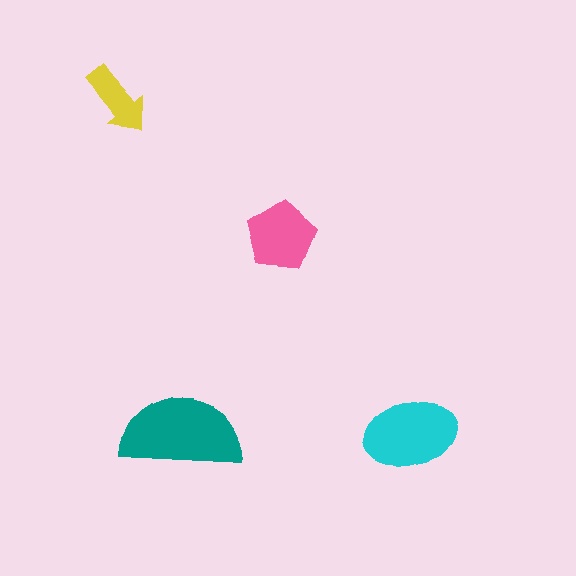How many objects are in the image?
There are 4 objects in the image.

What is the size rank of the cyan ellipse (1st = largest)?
2nd.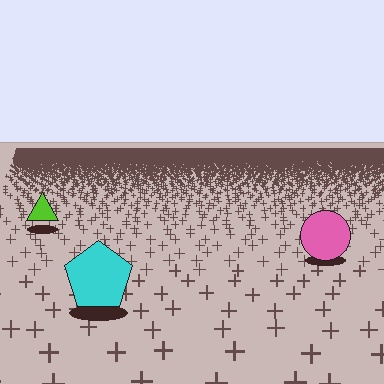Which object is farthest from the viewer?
The lime triangle is farthest from the viewer. It appears smaller and the ground texture around it is denser.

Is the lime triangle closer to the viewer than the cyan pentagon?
No. The cyan pentagon is closer — you can tell from the texture gradient: the ground texture is coarser near it.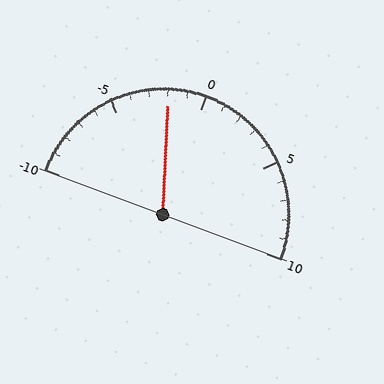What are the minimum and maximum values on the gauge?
The gauge ranges from -10 to 10.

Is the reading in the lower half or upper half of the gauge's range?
The reading is in the lower half of the range (-10 to 10).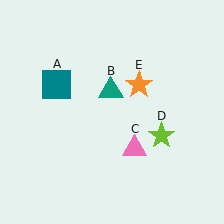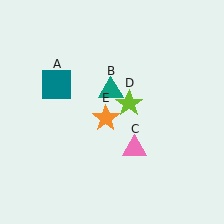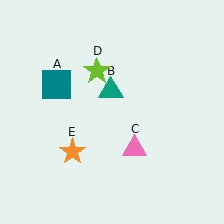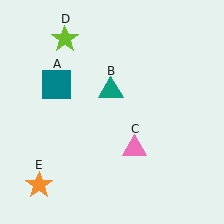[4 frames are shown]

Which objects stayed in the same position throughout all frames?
Teal square (object A) and teal triangle (object B) and pink triangle (object C) remained stationary.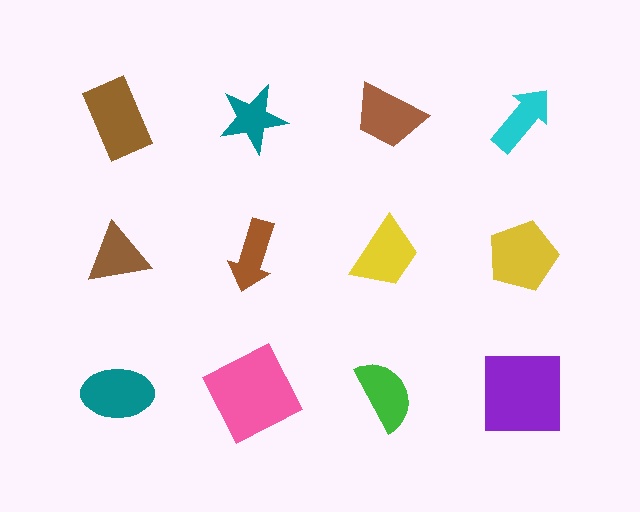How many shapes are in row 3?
4 shapes.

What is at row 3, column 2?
A pink square.